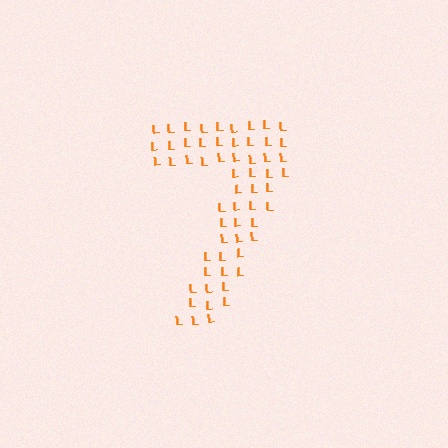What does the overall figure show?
The overall figure shows the digit 7.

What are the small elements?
The small elements are letter L's.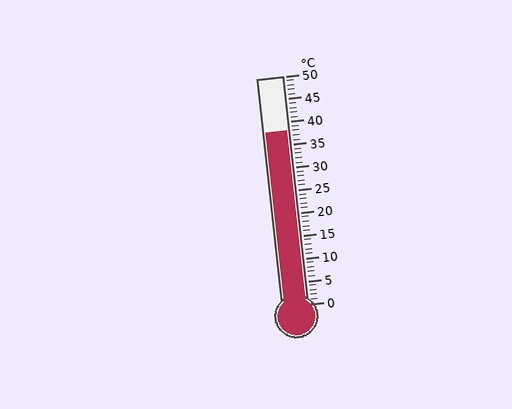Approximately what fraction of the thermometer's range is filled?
The thermometer is filled to approximately 75% of its range.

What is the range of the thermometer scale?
The thermometer scale ranges from 0°C to 50°C.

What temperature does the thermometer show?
The thermometer shows approximately 38°C.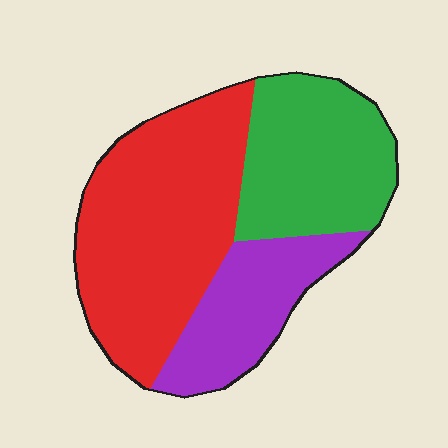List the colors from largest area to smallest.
From largest to smallest: red, green, purple.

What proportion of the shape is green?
Green covers around 30% of the shape.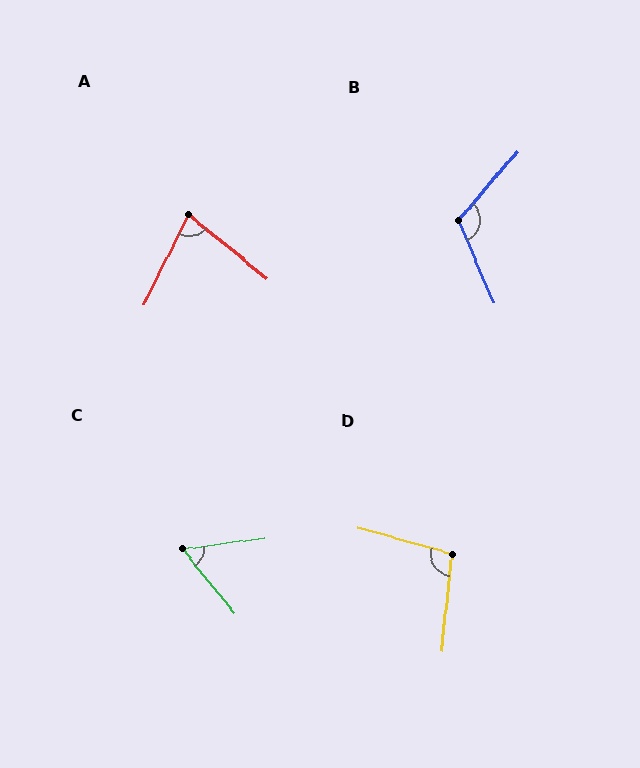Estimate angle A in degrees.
Approximately 77 degrees.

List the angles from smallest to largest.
C (58°), A (77°), D (100°), B (116°).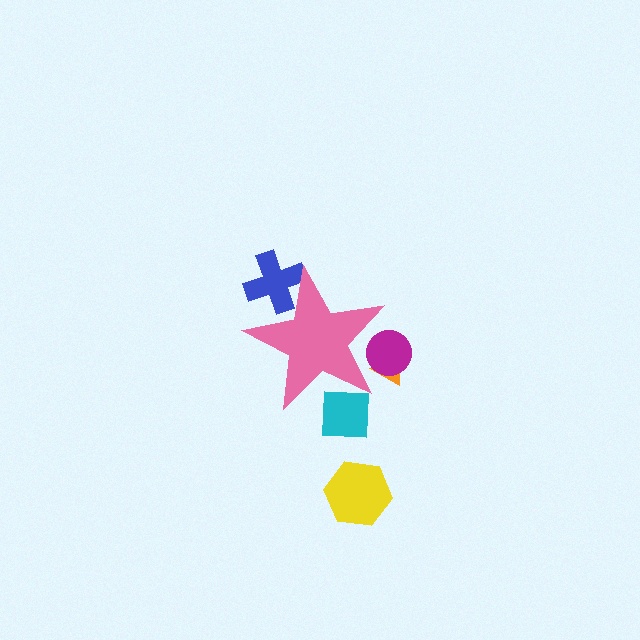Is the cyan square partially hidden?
Yes, the cyan square is partially hidden behind the pink star.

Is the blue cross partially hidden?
Yes, the blue cross is partially hidden behind the pink star.